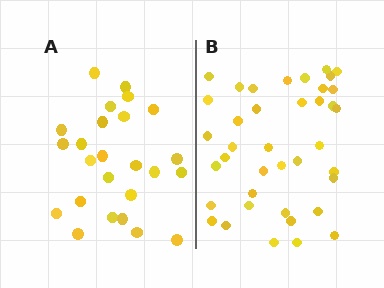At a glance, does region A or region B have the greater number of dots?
Region B (the right region) has more dots.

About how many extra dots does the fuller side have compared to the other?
Region B has approximately 15 more dots than region A.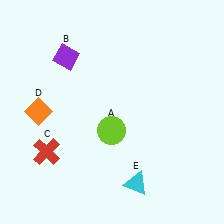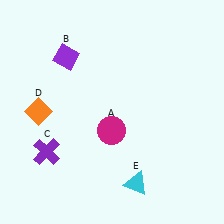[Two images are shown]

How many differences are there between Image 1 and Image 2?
There are 2 differences between the two images.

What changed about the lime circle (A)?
In Image 1, A is lime. In Image 2, it changed to magenta.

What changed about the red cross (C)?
In Image 1, C is red. In Image 2, it changed to purple.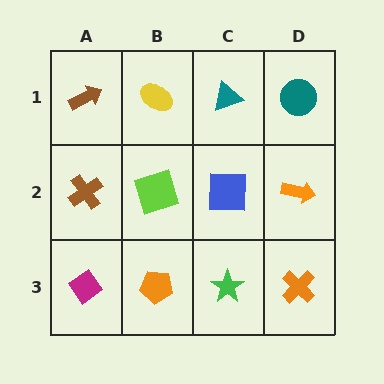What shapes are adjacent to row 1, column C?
A blue square (row 2, column C), a yellow ellipse (row 1, column B), a teal circle (row 1, column D).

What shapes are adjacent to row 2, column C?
A teal triangle (row 1, column C), a green star (row 3, column C), a lime square (row 2, column B), an orange arrow (row 2, column D).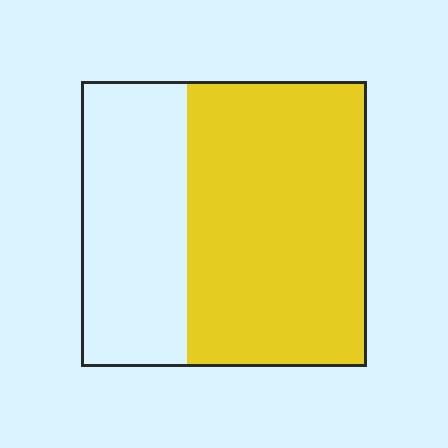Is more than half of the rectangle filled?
Yes.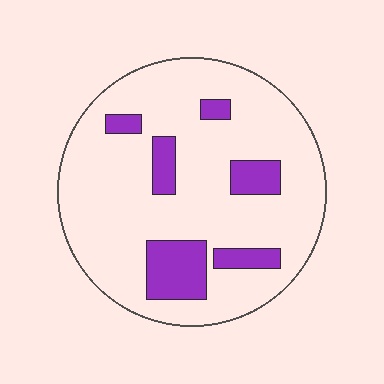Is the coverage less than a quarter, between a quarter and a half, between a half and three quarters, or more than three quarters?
Less than a quarter.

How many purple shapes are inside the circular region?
6.